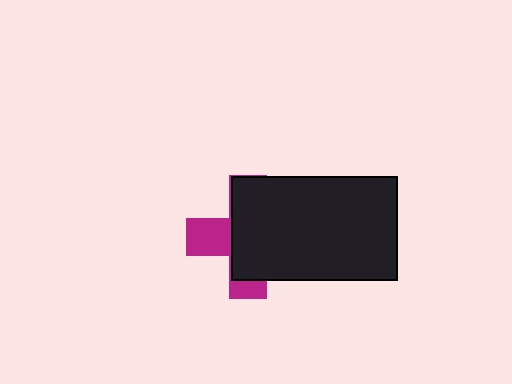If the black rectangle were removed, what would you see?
You would see the complete magenta cross.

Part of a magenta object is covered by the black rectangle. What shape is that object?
It is a cross.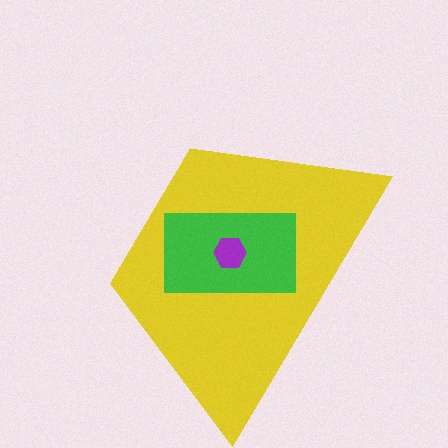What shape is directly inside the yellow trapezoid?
The green rectangle.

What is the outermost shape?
The yellow trapezoid.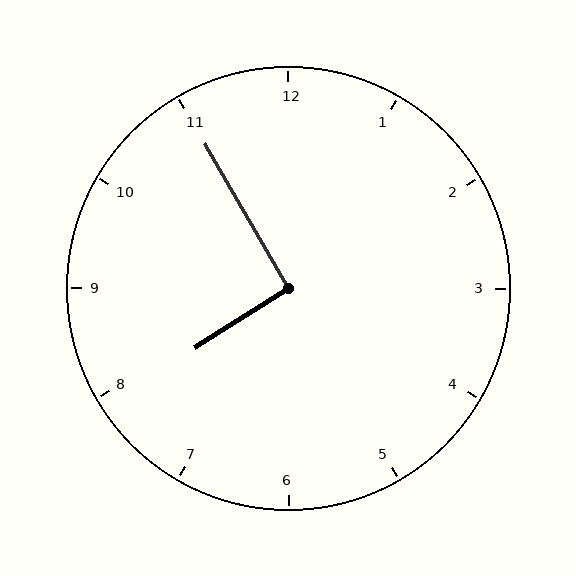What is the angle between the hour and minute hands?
Approximately 92 degrees.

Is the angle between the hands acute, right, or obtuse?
It is right.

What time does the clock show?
7:55.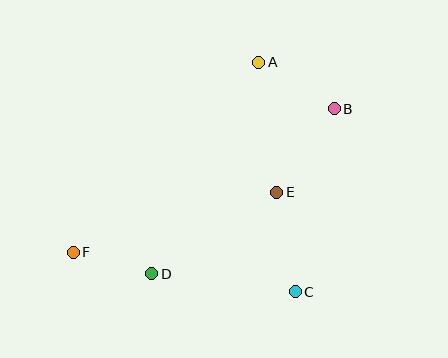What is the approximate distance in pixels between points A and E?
The distance between A and E is approximately 132 pixels.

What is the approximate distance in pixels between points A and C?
The distance between A and C is approximately 233 pixels.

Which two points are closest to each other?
Points D and F are closest to each other.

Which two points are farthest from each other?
Points B and F are farthest from each other.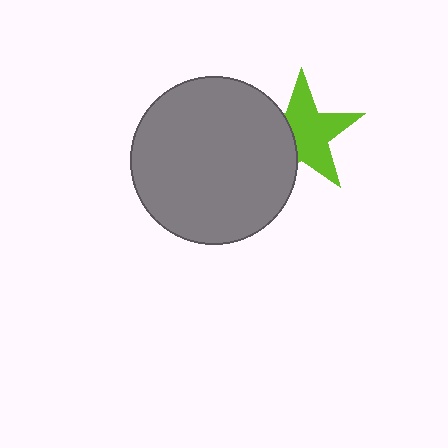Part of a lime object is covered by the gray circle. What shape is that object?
It is a star.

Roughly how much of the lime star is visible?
Most of it is visible (roughly 65%).